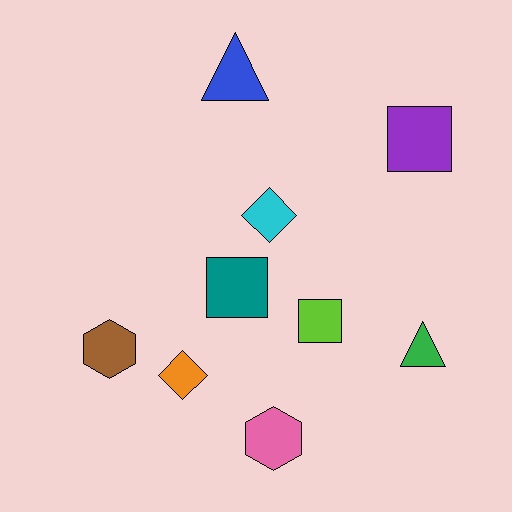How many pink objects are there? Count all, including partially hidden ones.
There is 1 pink object.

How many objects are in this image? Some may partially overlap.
There are 9 objects.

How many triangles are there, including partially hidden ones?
There are 2 triangles.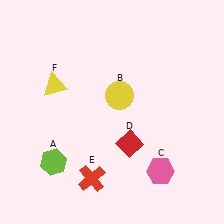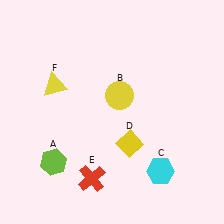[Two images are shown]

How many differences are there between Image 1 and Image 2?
There are 2 differences between the two images.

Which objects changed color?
C changed from pink to cyan. D changed from red to yellow.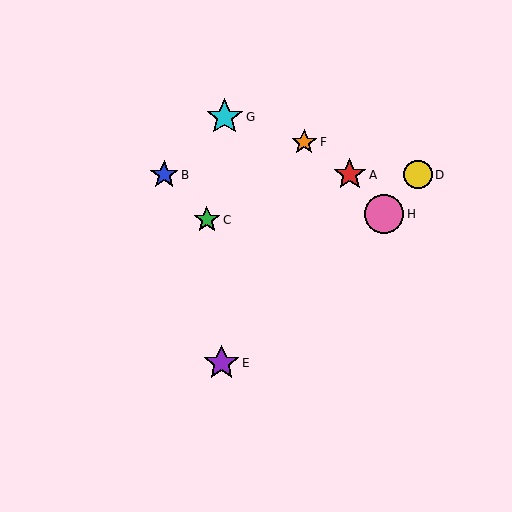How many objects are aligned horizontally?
3 objects (A, B, D) are aligned horizontally.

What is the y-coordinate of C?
Object C is at y≈220.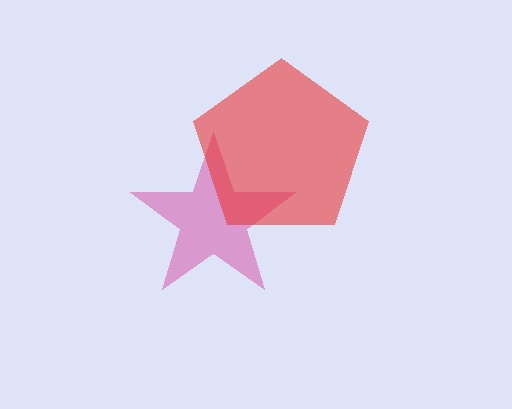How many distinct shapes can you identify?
There are 2 distinct shapes: a pink star, a red pentagon.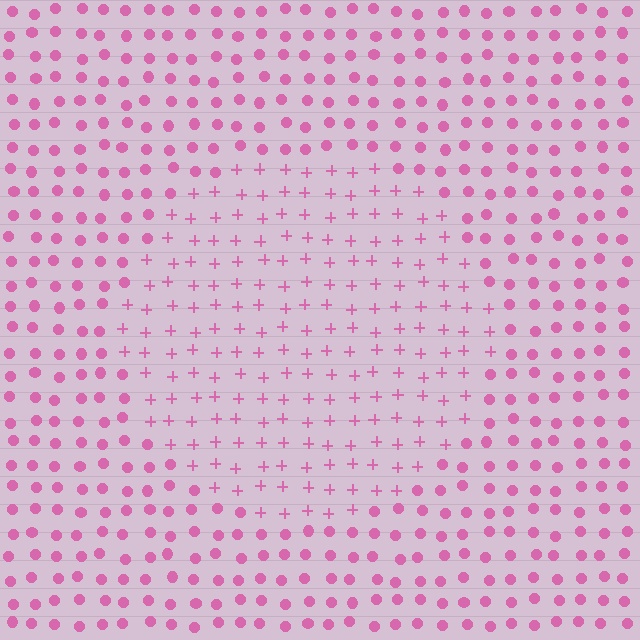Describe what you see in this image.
The image is filled with small pink elements arranged in a uniform grid. A circle-shaped region contains plus signs, while the surrounding area contains circles. The boundary is defined purely by the change in element shape.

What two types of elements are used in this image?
The image uses plus signs inside the circle region and circles outside it.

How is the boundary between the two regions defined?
The boundary is defined by a change in element shape: plus signs inside vs. circles outside. All elements share the same color and spacing.